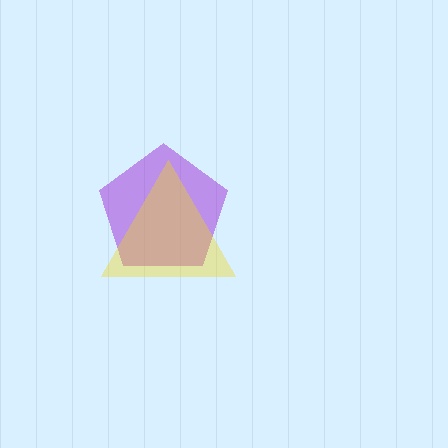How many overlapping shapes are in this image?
There are 2 overlapping shapes in the image.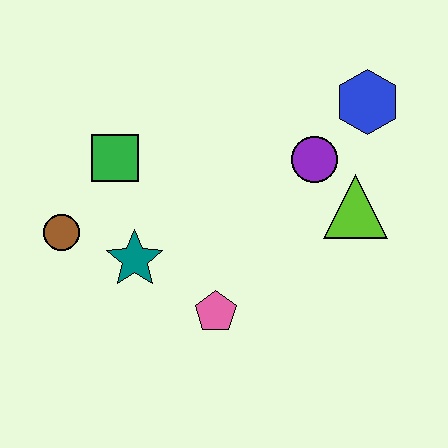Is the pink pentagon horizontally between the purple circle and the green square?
Yes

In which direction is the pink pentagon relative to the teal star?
The pink pentagon is to the right of the teal star.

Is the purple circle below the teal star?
No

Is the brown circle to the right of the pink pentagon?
No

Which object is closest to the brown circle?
The teal star is closest to the brown circle.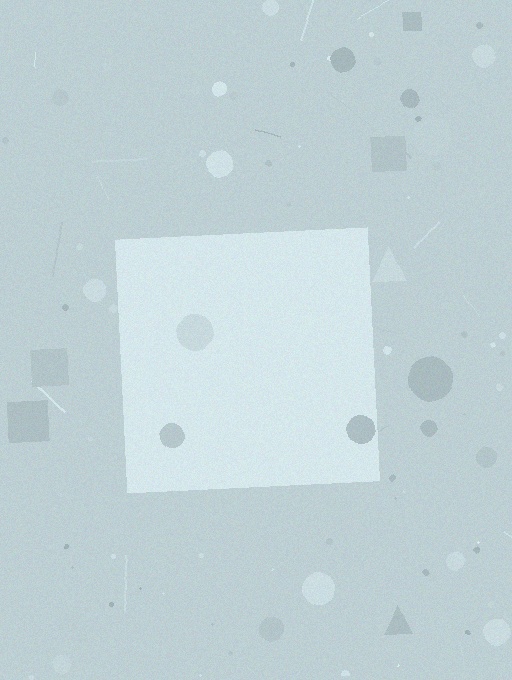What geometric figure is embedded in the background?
A square is embedded in the background.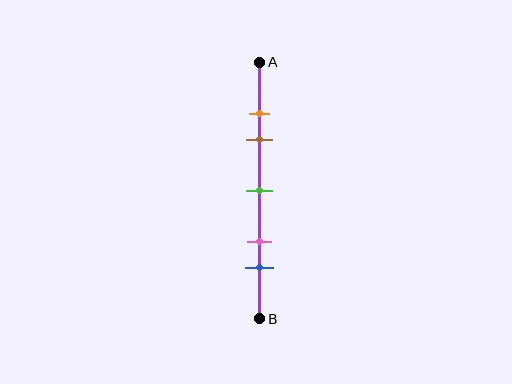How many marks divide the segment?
There are 5 marks dividing the segment.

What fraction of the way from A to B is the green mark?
The green mark is approximately 50% (0.5) of the way from A to B.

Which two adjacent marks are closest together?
The orange and brown marks are the closest adjacent pair.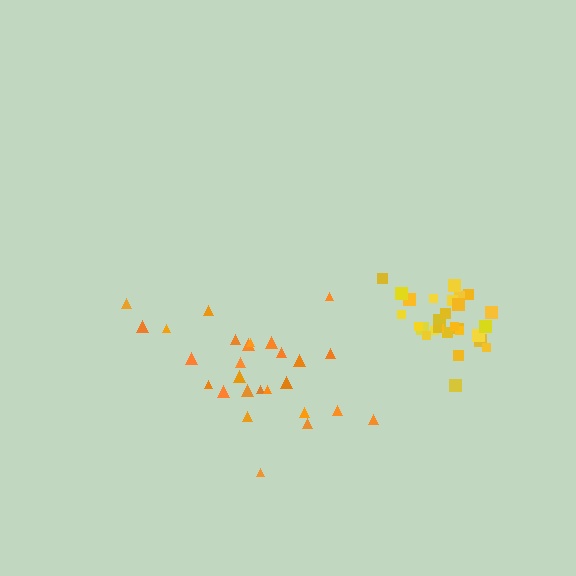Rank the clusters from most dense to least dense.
yellow, orange.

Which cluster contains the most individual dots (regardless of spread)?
Yellow (29).